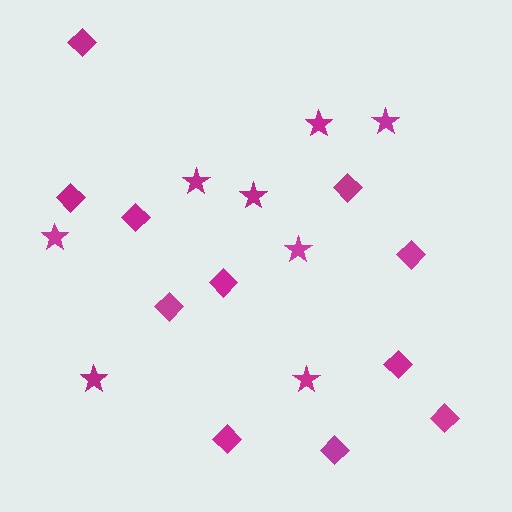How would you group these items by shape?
There are 2 groups: one group of stars (8) and one group of diamonds (11).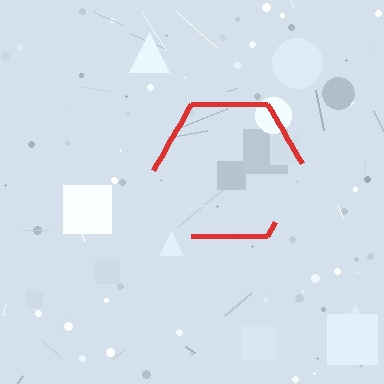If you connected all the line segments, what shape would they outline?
They would outline a hexagon.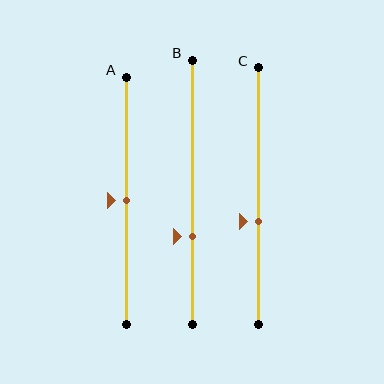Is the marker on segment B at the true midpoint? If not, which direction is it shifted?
No, the marker on segment B is shifted downward by about 17% of the segment length.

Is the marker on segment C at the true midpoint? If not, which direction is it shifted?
No, the marker on segment C is shifted downward by about 10% of the segment length.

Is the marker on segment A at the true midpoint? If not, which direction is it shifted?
Yes, the marker on segment A is at the true midpoint.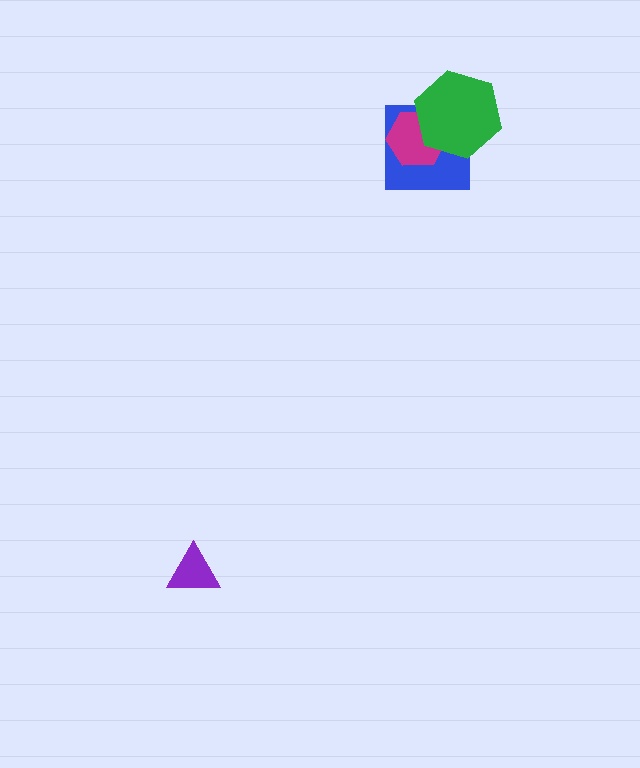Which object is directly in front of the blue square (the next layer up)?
The magenta hexagon is directly in front of the blue square.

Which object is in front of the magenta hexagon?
The green hexagon is in front of the magenta hexagon.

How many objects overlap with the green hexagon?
2 objects overlap with the green hexagon.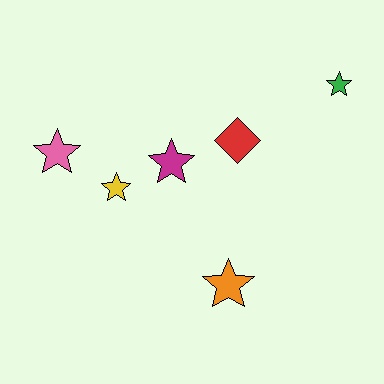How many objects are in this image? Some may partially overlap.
There are 6 objects.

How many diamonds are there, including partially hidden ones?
There is 1 diamond.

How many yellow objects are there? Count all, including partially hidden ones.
There is 1 yellow object.